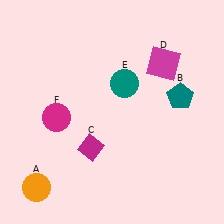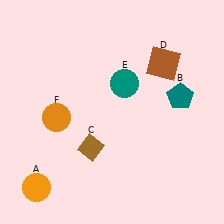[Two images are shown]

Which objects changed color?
C changed from magenta to brown. D changed from magenta to brown. F changed from magenta to orange.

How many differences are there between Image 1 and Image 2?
There are 3 differences between the two images.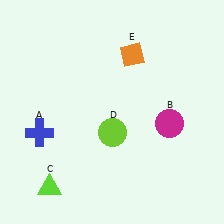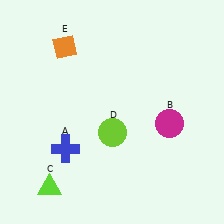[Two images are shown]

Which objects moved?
The objects that moved are: the blue cross (A), the orange diamond (E).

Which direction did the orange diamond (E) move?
The orange diamond (E) moved left.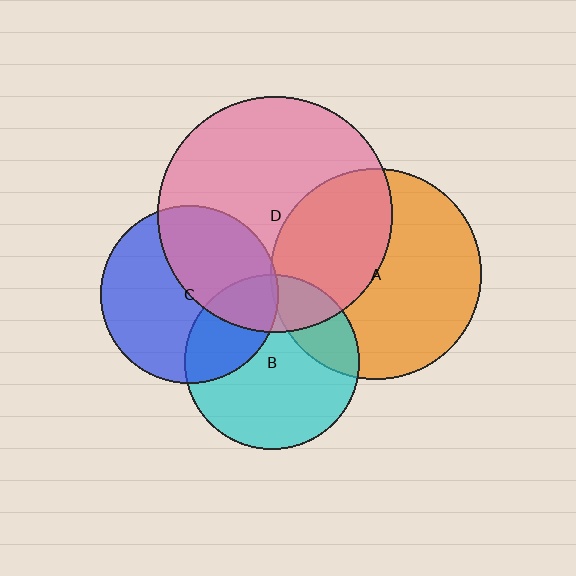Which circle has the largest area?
Circle D (pink).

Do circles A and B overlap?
Yes.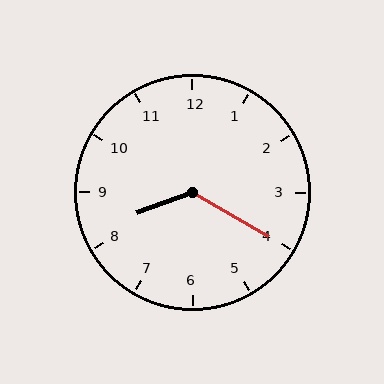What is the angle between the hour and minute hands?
Approximately 130 degrees.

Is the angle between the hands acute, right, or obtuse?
It is obtuse.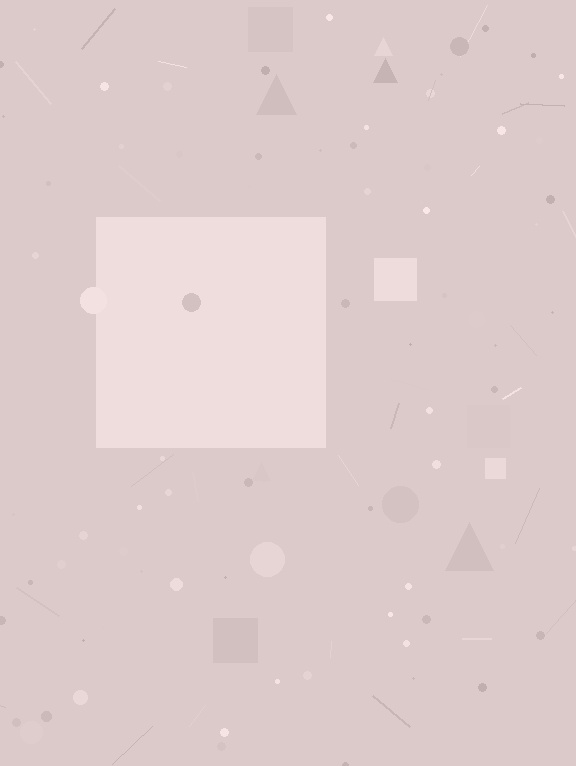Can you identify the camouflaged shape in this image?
The camouflaged shape is a square.